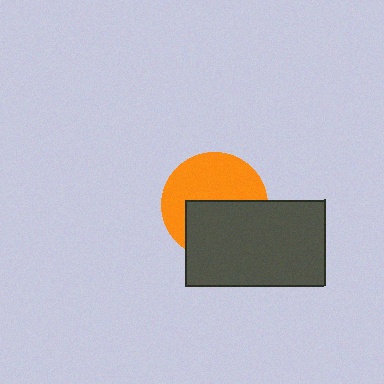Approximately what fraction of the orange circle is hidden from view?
Roughly 46% of the orange circle is hidden behind the dark gray rectangle.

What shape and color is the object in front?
The object in front is a dark gray rectangle.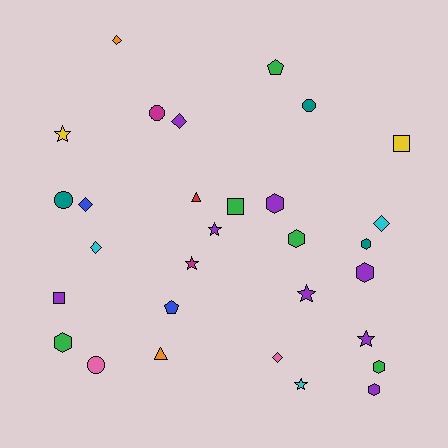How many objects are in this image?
There are 30 objects.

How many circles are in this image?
There are 4 circles.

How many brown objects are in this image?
There are no brown objects.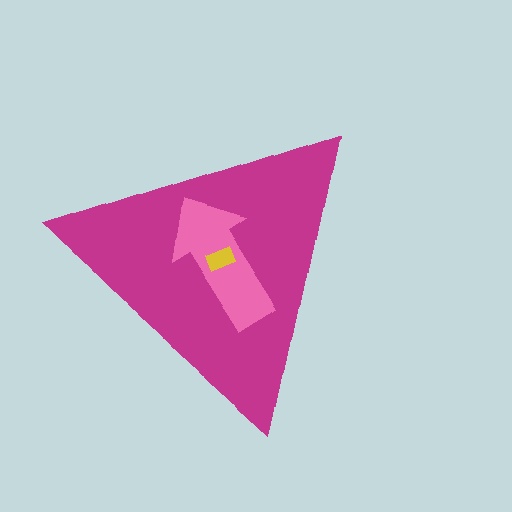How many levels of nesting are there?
3.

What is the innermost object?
The yellow rectangle.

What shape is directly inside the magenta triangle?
The pink arrow.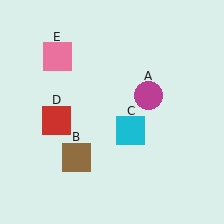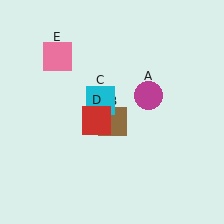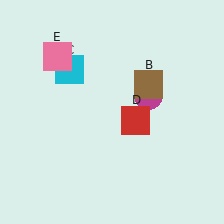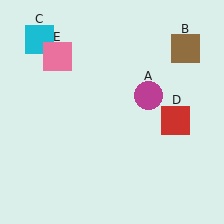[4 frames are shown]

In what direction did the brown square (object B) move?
The brown square (object B) moved up and to the right.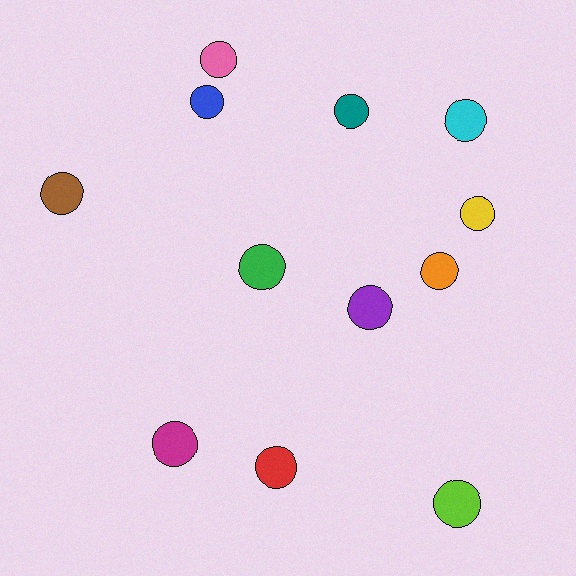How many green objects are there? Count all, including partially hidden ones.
There is 1 green object.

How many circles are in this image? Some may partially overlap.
There are 12 circles.